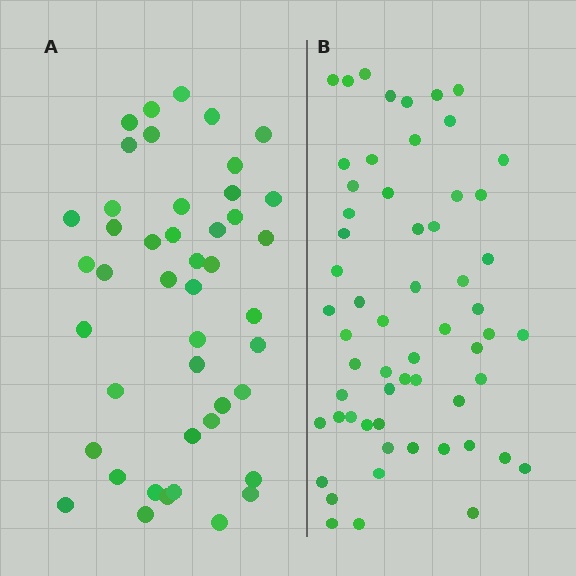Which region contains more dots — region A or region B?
Region B (the right region) has more dots.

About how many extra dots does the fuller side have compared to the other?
Region B has approximately 15 more dots than region A.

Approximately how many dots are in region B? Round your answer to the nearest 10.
About 60 dots. (The exact count is 59, which rounds to 60.)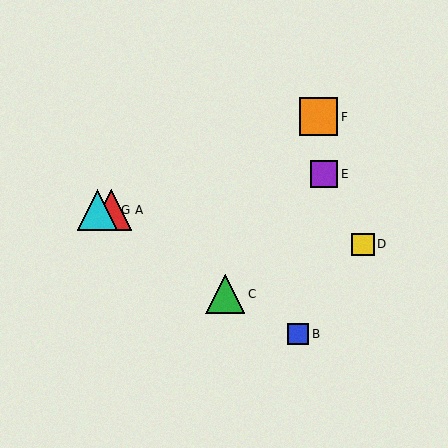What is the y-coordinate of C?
Object C is at y≈294.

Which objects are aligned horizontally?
Objects A, G are aligned horizontally.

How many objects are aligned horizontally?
2 objects (A, G) are aligned horizontally.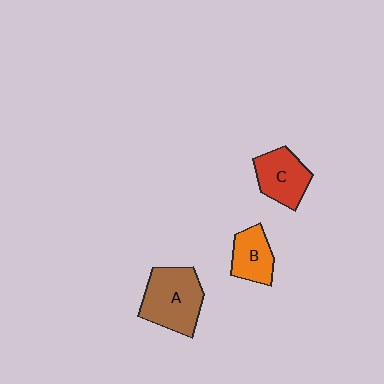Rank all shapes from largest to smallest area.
From largest to smallest: A (brown), C (red), B (orange).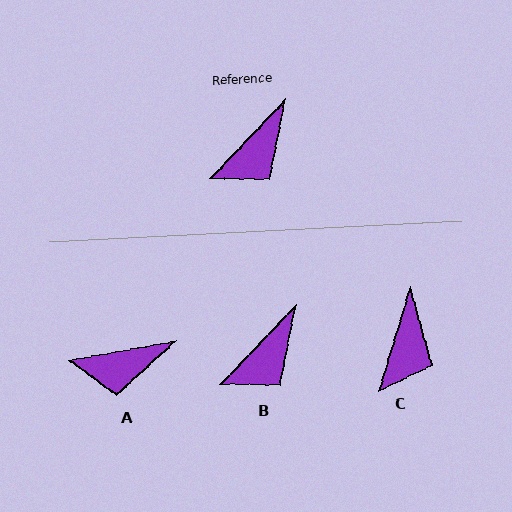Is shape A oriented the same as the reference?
No, it is off by about 37 degrees.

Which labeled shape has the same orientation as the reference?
B.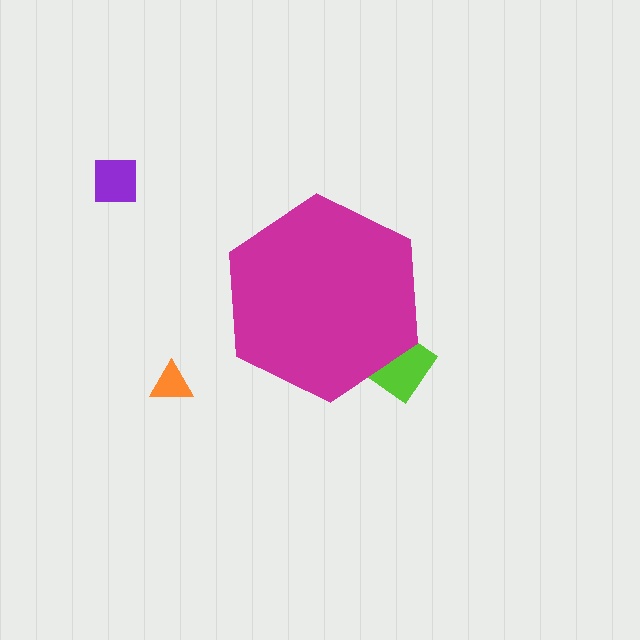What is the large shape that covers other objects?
A magenta hexagon.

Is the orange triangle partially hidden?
No, the orange triangle is fully visible.